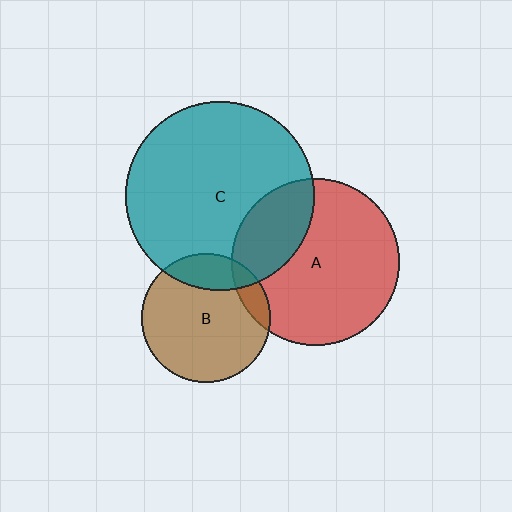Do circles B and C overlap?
Yes.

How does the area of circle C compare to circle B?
Approximately 2.2 times.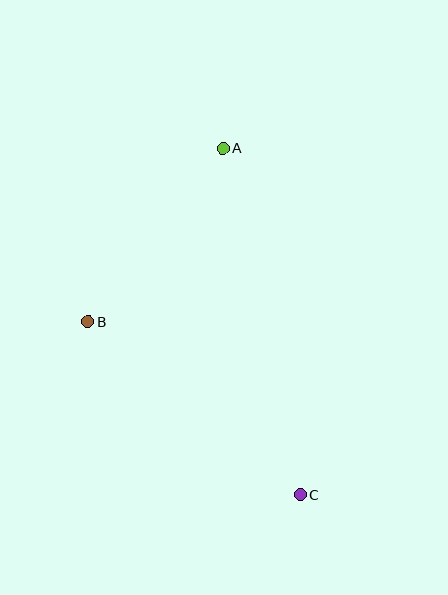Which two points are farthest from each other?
Points A and C are farthest from each other.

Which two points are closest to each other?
Points A and B are closest to each other.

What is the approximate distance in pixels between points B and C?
The distance between B and C is approximately 274 pixels.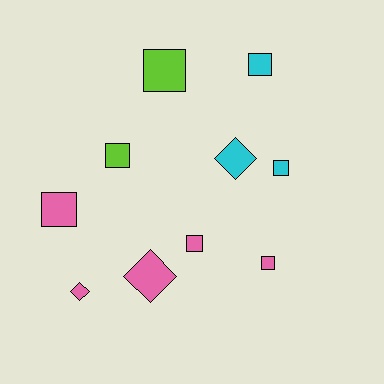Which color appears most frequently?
Pink, with 5 objects.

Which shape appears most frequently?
Square, with 7 objects.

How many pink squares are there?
There are 3 pink squares.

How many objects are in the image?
There are 10 objects.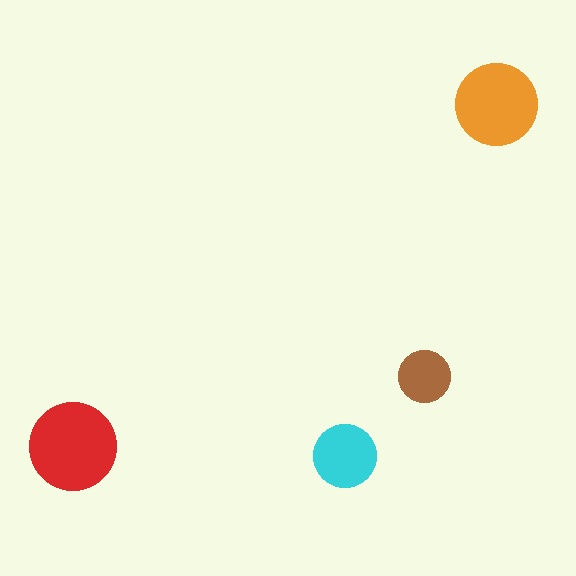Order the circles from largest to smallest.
the red one, the orange one, the cyan one, the brown one.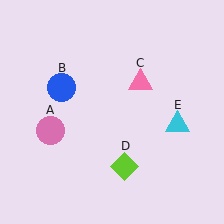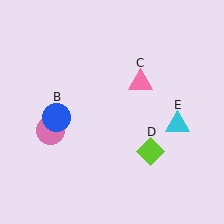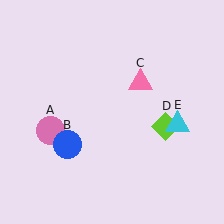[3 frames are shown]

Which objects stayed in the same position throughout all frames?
Pink circle (object A) and pink triangle (object C) and cyan triangle (object E) remained stationary.